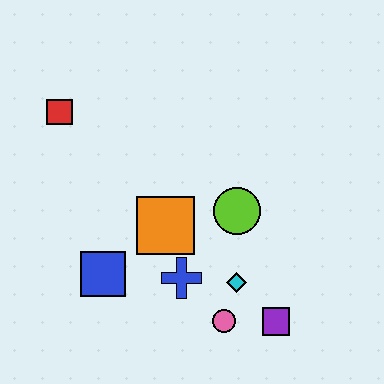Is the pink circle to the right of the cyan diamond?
No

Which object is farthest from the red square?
The purple square is farthest from the red square.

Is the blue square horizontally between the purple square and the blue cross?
No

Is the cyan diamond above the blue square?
No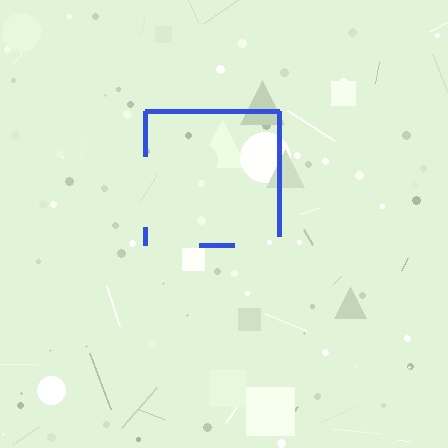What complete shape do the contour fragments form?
The contour fragments form a square.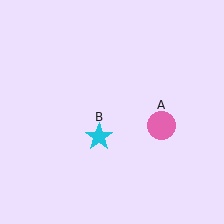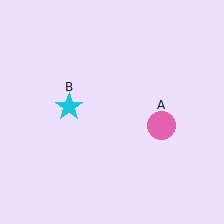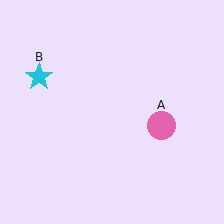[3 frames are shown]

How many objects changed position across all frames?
1 object changed position: cyan star (object B).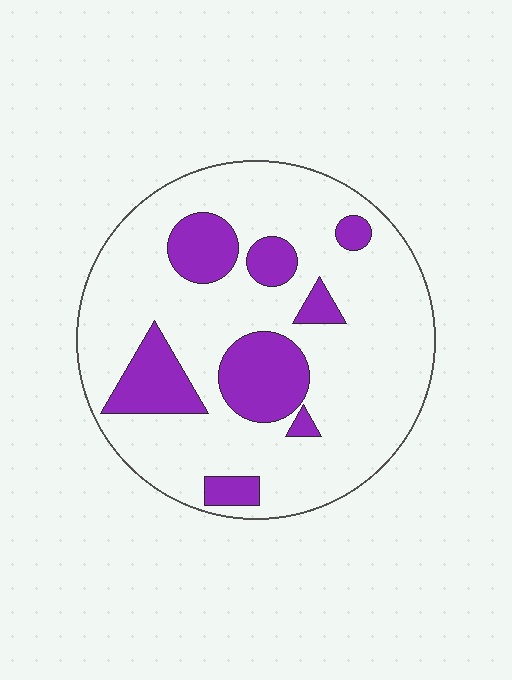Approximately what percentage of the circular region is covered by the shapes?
Approximately 20%.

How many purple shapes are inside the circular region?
8.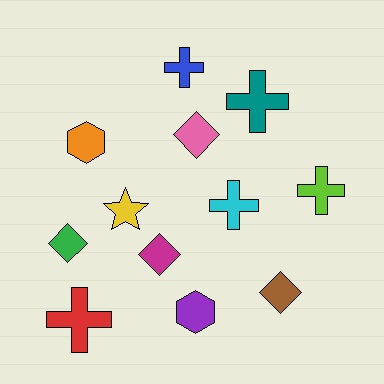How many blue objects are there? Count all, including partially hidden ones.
There is 1 blue object.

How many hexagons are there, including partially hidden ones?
There are 2 hexagons.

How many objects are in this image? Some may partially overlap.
There are 12 objects.